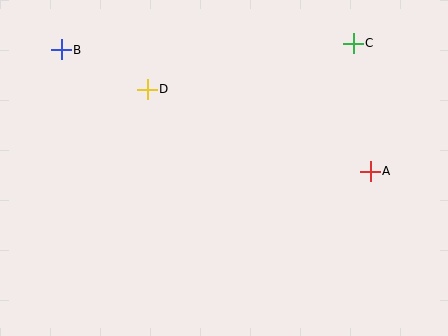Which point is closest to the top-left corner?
Point B is closest to the top-left corner.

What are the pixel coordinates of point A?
Point A is at (370, 171).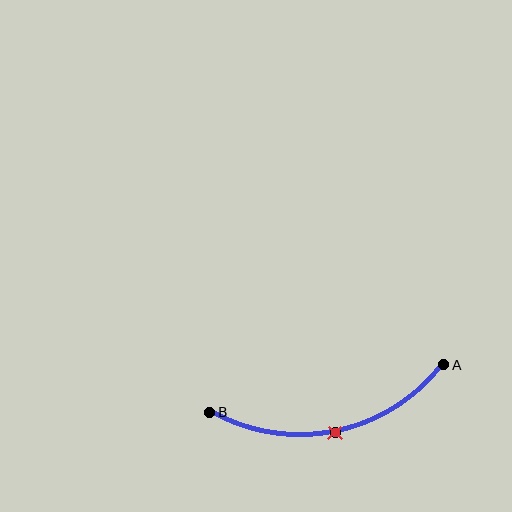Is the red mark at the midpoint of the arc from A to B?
Yes. The red mark lies on the arc at equal arc-length from both A and B — it is the arc midpoint.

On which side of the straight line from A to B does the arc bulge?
The arc bulges below the straight line connecting A and B.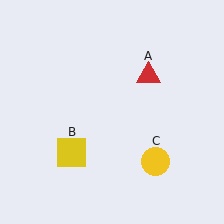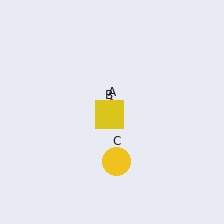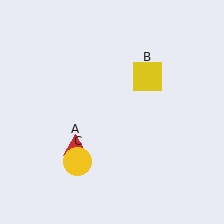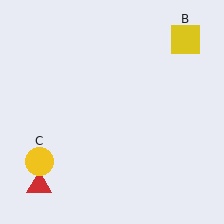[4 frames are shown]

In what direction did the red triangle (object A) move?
The red triangle (object A) moved down and to the left.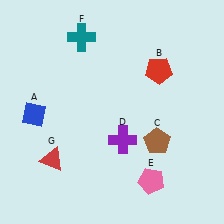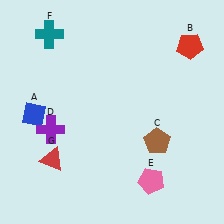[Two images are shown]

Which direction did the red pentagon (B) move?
The red pentagon (B) moved right.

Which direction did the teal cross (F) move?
The teal cross (F) moved left.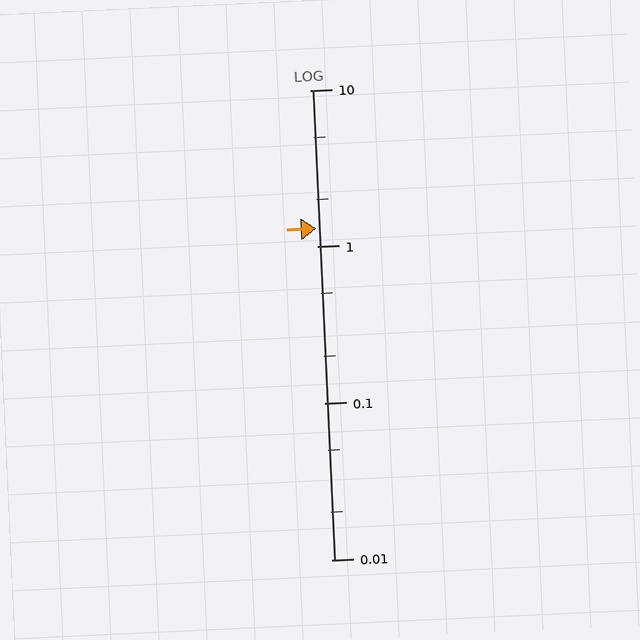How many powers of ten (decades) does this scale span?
The scale spans 3 decades, from 0.01 to 10.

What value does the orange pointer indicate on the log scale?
The pointer indicates approximately 1.3.